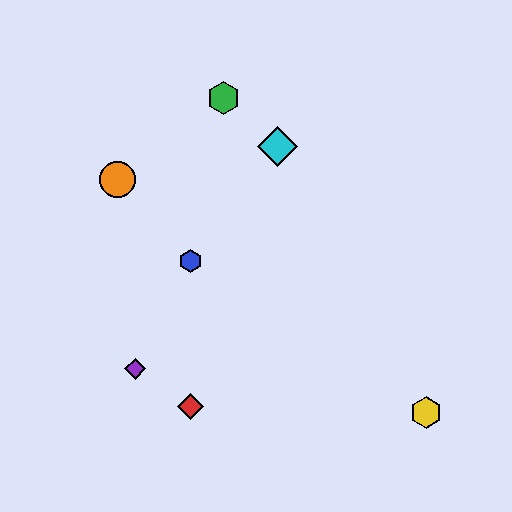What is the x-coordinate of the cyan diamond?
The cyan diamond is at x≈277.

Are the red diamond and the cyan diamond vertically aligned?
No, the red diamond is at x≈191 and the cyan diamond is at x≈277.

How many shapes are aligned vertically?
2 shapes (the red diamond, the blue hexagon) are aligned vertically.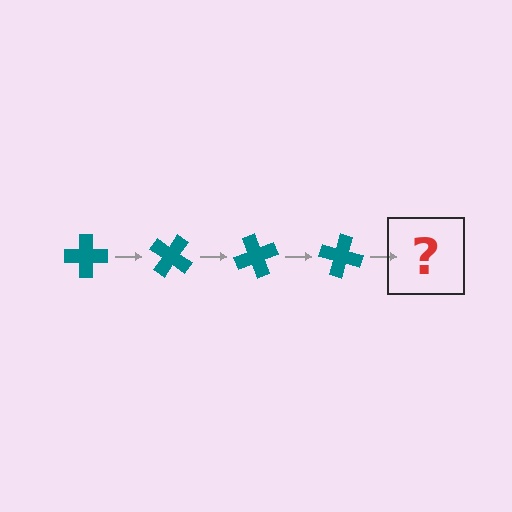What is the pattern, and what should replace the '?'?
The pattern is that the cross rotates 35 degrees each step. The '?' should be a teal cross rotated 140 degrees.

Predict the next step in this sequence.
The next step is a teal cross rotated 140 degrees.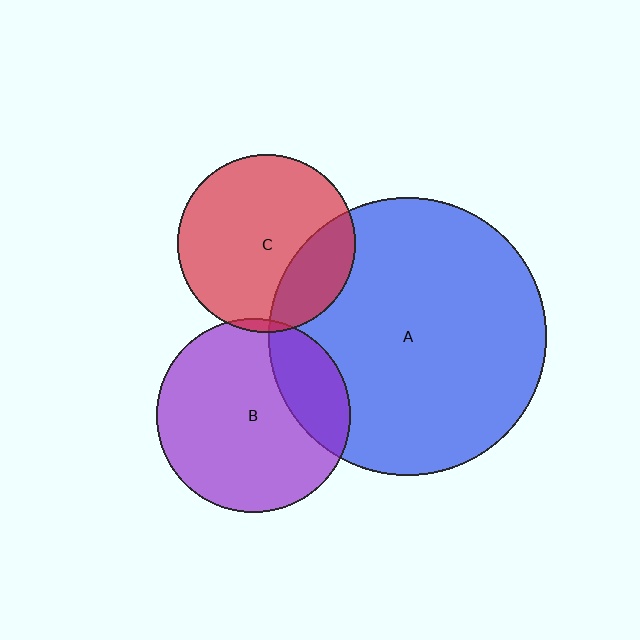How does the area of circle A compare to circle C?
Approximately 2.4 times.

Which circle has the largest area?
Circle A (blue).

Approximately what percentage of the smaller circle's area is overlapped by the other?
Approximately 5%.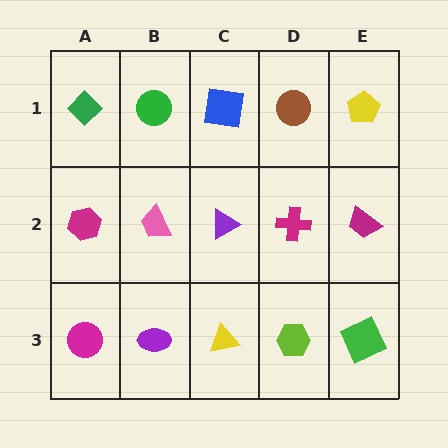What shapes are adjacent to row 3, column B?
A pink trapezoid (row 2, column B), a magenta circle (row 3, column A), a yellow triangle (row 3, column C).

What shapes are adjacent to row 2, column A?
A green diamond (row 1, column A), a magenta circle (row 3, column A), a pink trapezoid (row 2, column B).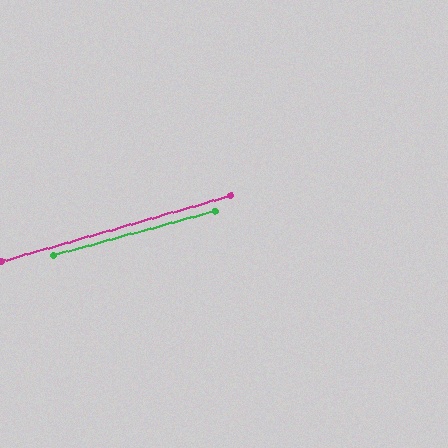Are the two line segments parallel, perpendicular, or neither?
Parallel — their directions differ by only 0.8°.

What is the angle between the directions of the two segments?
Approximately 1 degree.